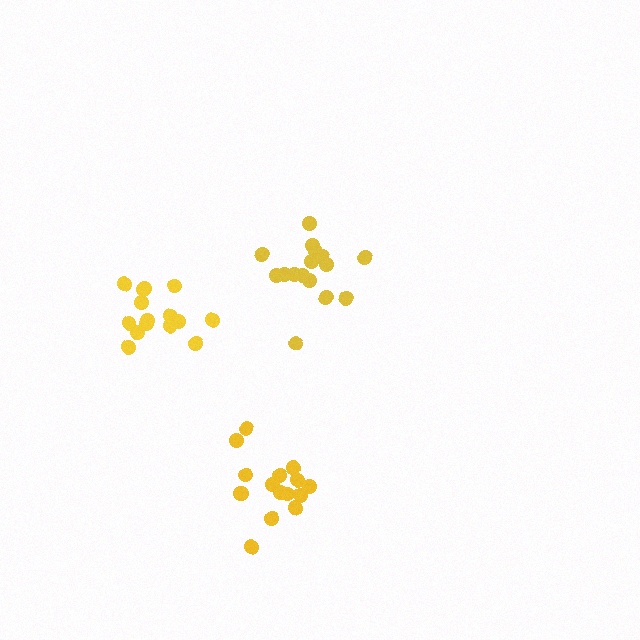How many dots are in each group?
Group 1: 16 dots, Group 2: 15 dots, Group 3: 16 dots (47 total).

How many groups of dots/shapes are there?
There are 3 groups.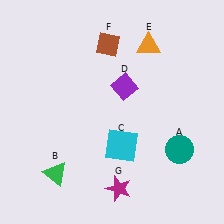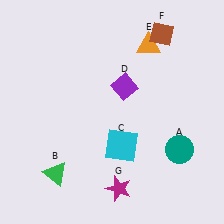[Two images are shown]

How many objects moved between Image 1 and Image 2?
1 object moved between the two images.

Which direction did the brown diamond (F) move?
The brown diamond (F) moved right.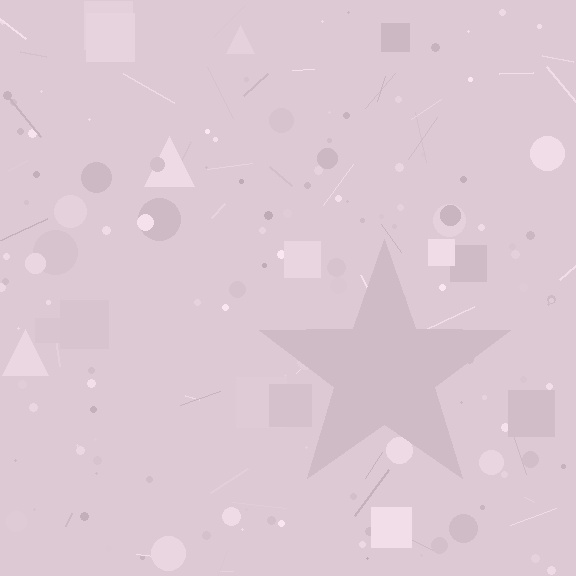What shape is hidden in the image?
A star is hidden in the image.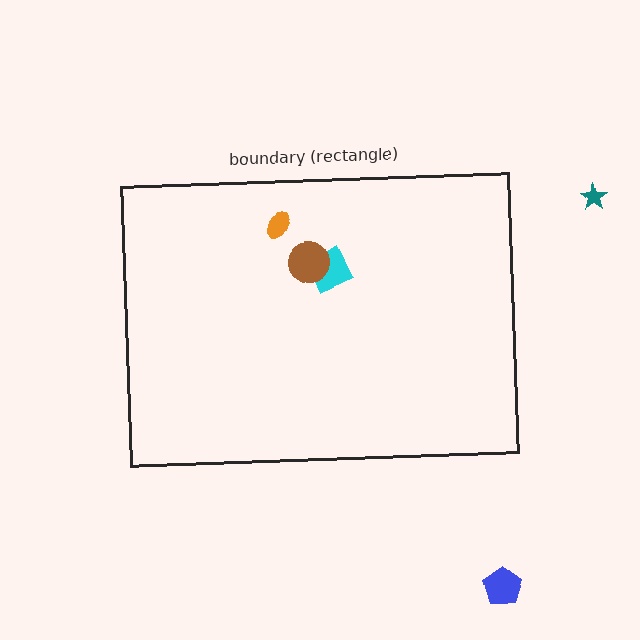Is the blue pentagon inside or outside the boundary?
Outside.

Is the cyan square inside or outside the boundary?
Inside.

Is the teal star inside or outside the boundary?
Outside.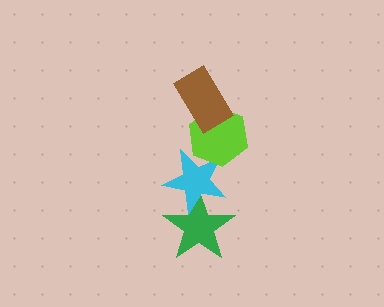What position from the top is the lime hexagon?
The lime hexagon is 2nd from the top.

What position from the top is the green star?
The green star is 4th from the top.